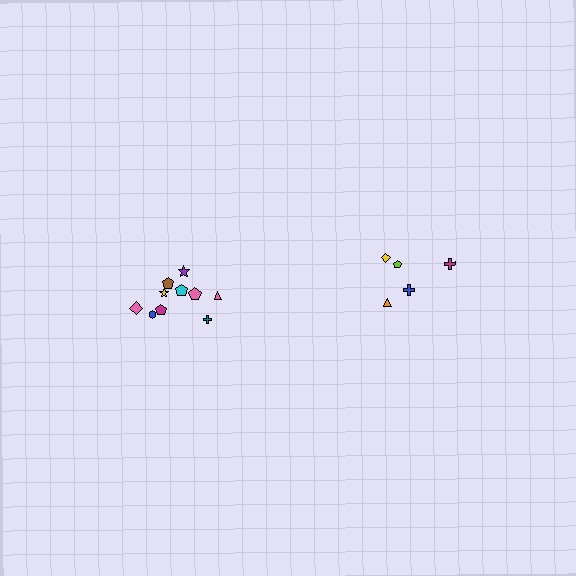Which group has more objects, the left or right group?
The left group.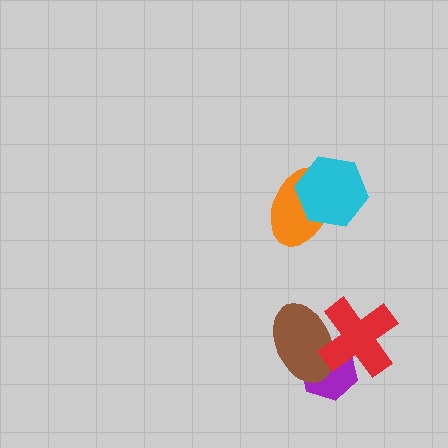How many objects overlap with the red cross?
2 objects overlap with the red cross.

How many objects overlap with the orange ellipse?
1 object overlaps with the orange ellipse.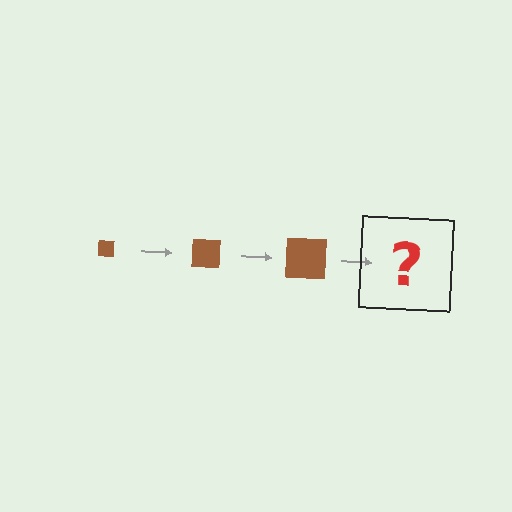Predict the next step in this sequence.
The next step is a brown square, larger than the previous one.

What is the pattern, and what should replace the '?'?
The pattern is that the square gets progressively larger each step. The '?' should be a brown square, larger than the previous one.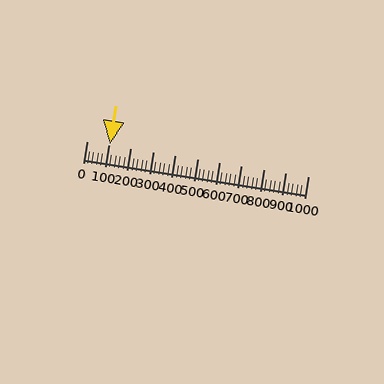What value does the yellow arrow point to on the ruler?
The yellow arrow points to approximately 106.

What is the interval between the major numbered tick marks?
The major tick marks are spaced 100 units apart.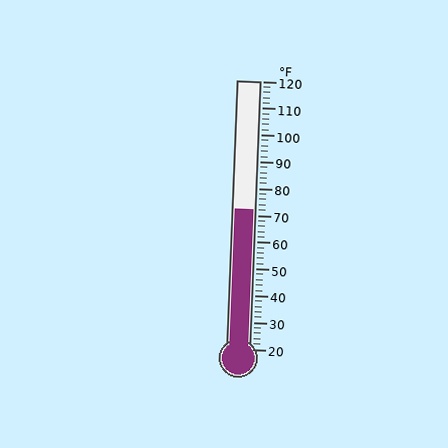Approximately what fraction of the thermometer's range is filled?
The thermometer is filled to approximately 50% of its range.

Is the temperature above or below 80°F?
The temperature is below 80°F.